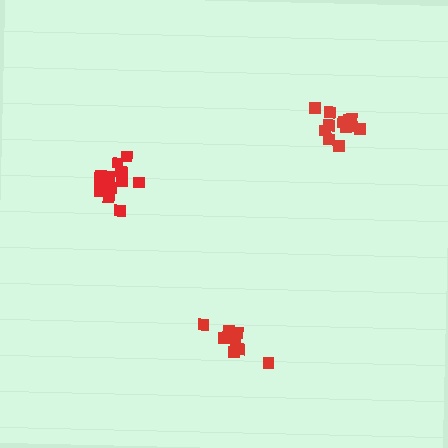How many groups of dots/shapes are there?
There are 3 groups.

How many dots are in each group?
Group 1: 12 dots, Group 2: 11 dots, Group 3: 16 dots (39 total).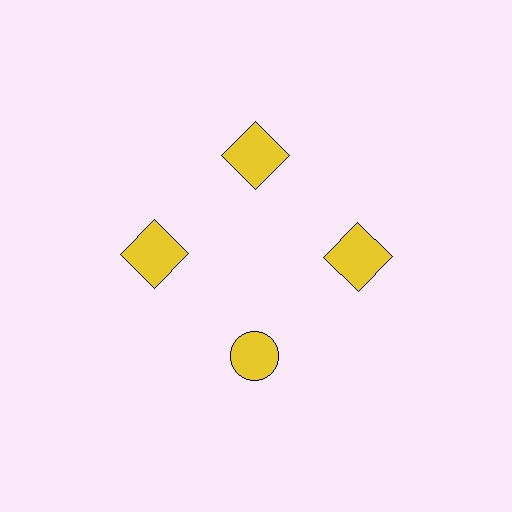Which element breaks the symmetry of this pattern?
The yellow circle at roughly the 6 o'clock position breaks the symmetry. All other shapes are yellow squares.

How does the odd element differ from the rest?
It has a different shape: circle instead of square.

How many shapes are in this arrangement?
There are 4 shapes arranged in a ring pattern.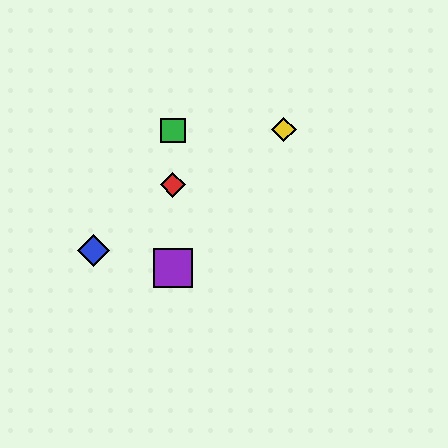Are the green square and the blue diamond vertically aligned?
No, the green square is at x≈173 and the blue diamond is at x≈93.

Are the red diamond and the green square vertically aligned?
Yes, both are at x≈173.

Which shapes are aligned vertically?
The red diamond, the green square, the purple square are aligned vertically.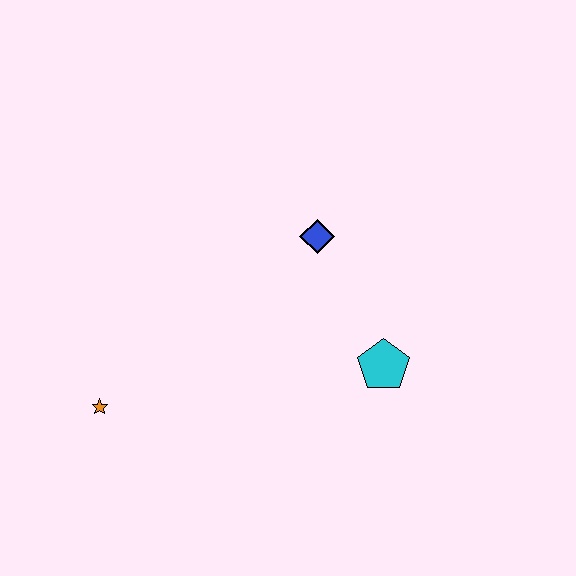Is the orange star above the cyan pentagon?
No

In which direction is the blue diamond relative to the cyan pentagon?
The blue diamond is above the cyan pentagon.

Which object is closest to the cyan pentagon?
The blue diamond is closest to the cyan pentagon.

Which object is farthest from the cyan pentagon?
The orange star is farthest from the cyan pentagon.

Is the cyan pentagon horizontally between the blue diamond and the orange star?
No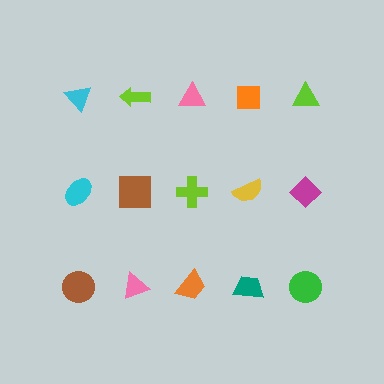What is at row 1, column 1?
A cyan triangle.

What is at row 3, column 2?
A pink triangle.